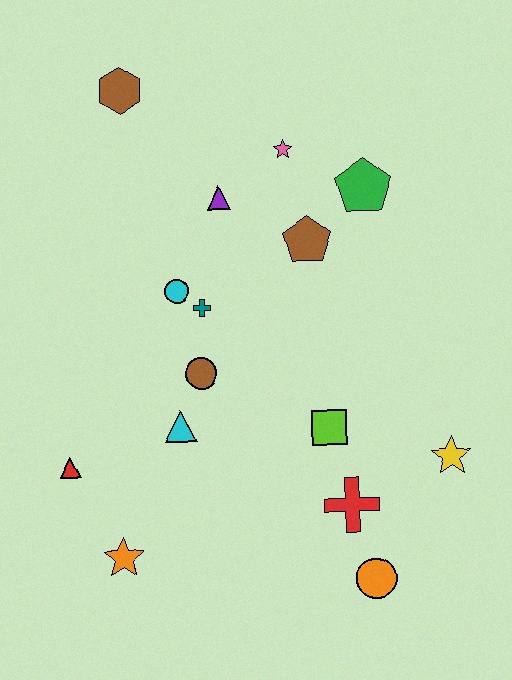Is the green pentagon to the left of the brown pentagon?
No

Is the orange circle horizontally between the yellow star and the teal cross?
Yes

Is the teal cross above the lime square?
Yes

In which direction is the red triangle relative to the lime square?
The red triangle is to the left of the lime square.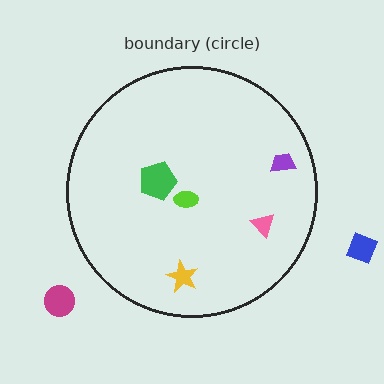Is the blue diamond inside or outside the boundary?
Outside.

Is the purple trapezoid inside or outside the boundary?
Inside.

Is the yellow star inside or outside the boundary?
Inside.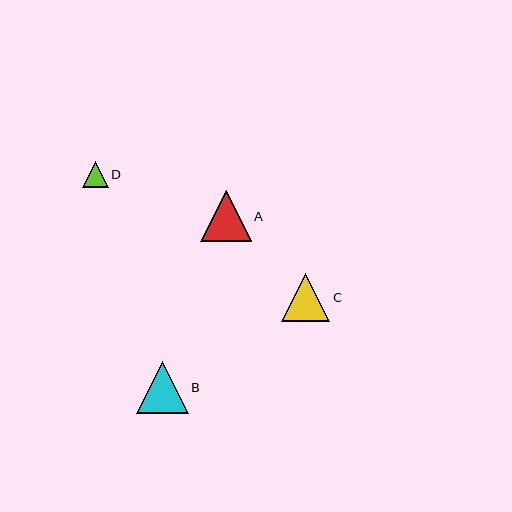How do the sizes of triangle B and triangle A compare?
Triangle B and triangle A are approximately the same size.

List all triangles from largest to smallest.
From largest to smallest: B, A, C, D.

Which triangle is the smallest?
Triangle D is the smallest with a size of approximately 26 pixels.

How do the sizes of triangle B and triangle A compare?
Triangle B and triangle A are approximately the same size.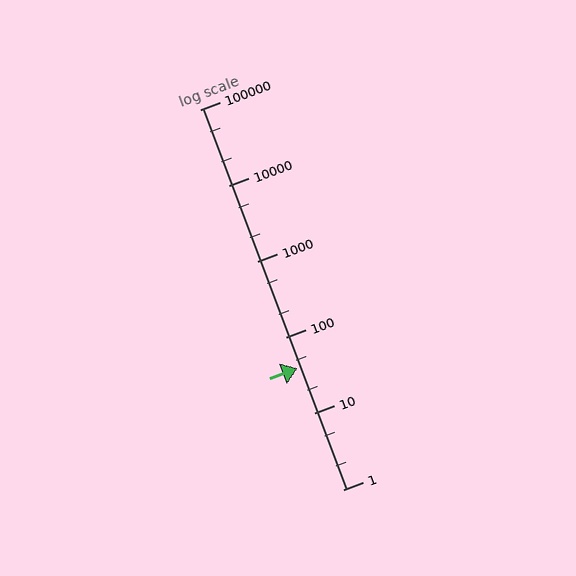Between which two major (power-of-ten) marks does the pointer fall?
The pointer is between 10 and 100.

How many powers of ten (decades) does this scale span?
The scale spans 5 decades, from 1 to 100000.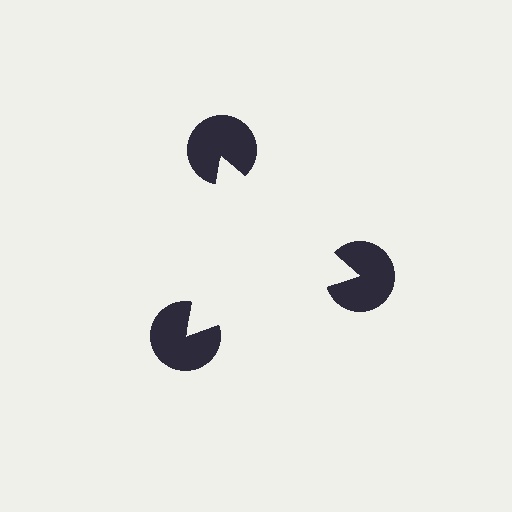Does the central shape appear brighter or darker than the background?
It typically appears slightly brighter than the background, even though no actual brightness change is drawn.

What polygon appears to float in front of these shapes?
An illusory triangle — its edges are inferred from the aligned wedge cuts in the pac-man discs, not physically drawn.